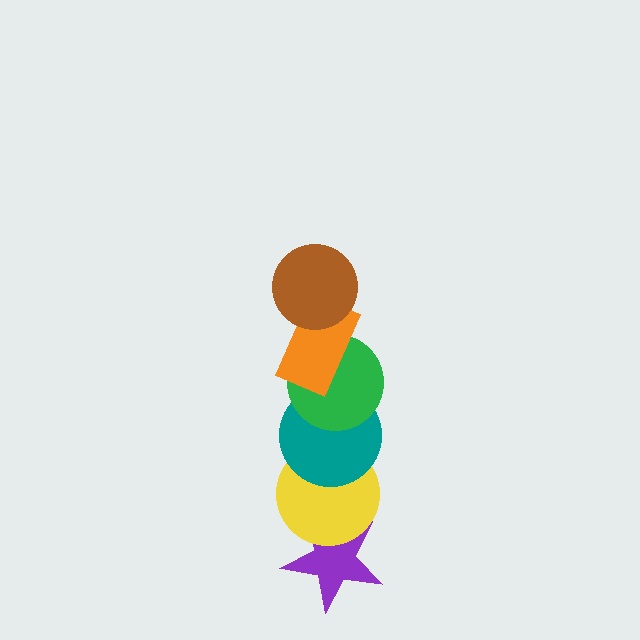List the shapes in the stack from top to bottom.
From top to bottom: the brown circle, the orange rectangle, the green circle, the teal circle, the yellow circle, the purple star.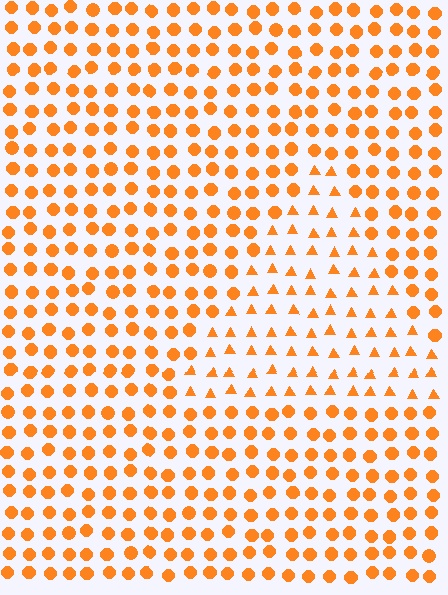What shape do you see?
I see a triangle.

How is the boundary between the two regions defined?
The boundary is defined by a change in element shape: triangles inside vs. circles outside. All elements share the same color and spacing.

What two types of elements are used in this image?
The image uses triangles inside the triangle region and circles outside it.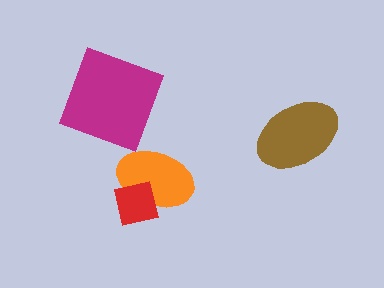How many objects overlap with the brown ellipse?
0 objects overlap with the brown ellipse.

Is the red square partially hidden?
No, no other shape covers it.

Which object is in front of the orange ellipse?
The red square is in front of the orange ellipse.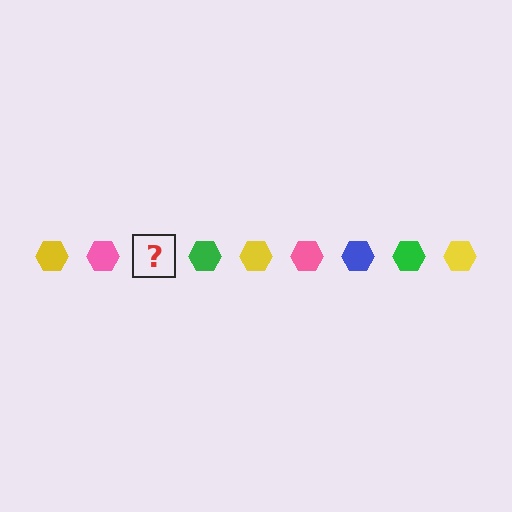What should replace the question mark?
The question mark should be replaced with a blue hexagon.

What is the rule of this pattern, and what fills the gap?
The rule is that the pattern cycles through yellow, pink, blue, green hexagons. The gap should be filled with a blue hexagon.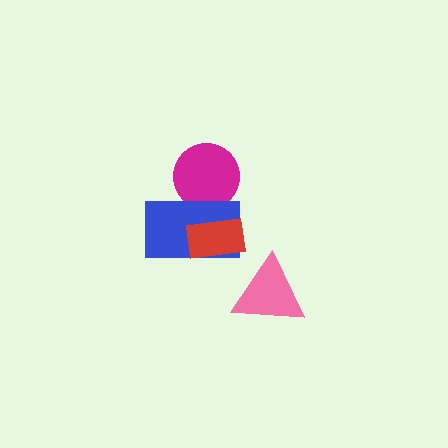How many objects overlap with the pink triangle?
0 objects overlap with the pink triangle.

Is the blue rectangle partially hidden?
Yes, it is partially covered by another shape.